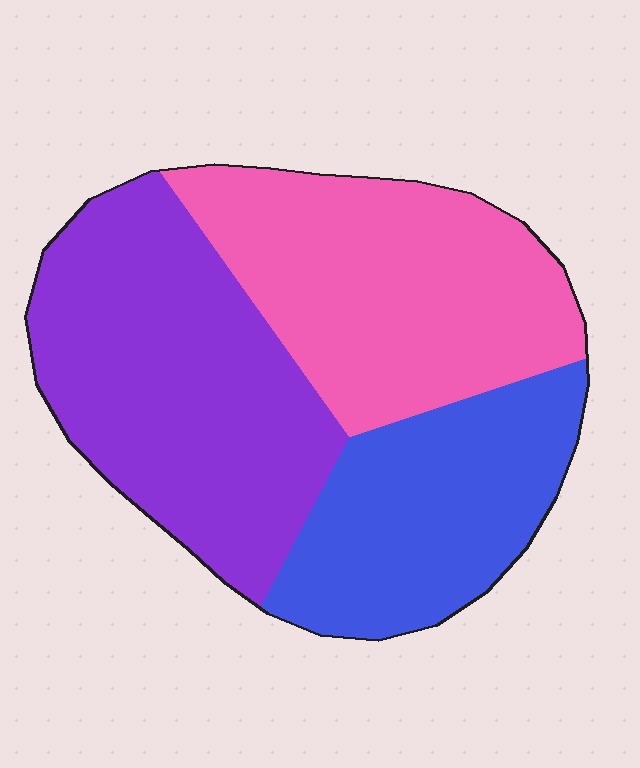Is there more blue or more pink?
Pink.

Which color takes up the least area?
Blue, at roughly 25%.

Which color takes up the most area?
Purple, at roughly 40%.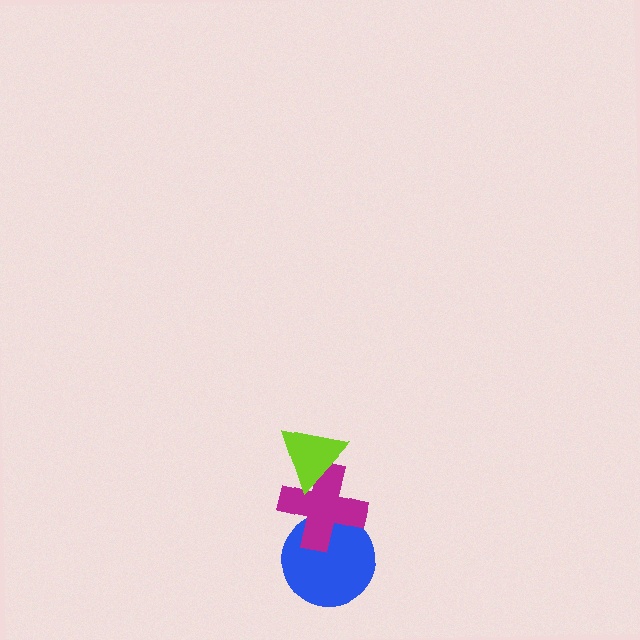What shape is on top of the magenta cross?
The lime triangle is on top of the magenta cross.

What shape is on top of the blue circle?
The magenta cross is on top of the blue circle.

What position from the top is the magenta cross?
The magenta cross is 2nd from the top.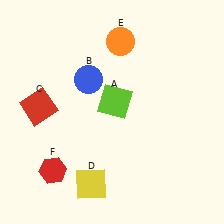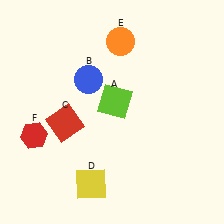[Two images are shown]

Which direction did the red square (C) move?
The red square (C) moved right.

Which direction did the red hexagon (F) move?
The red hexagon (F) moved up.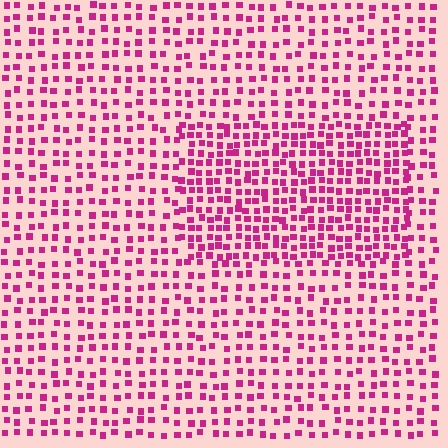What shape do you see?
I see a rectangle.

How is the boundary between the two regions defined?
The boundary is defined by a change in element density (approximately 1.7x ratio). All elements are the same color, size, and shape.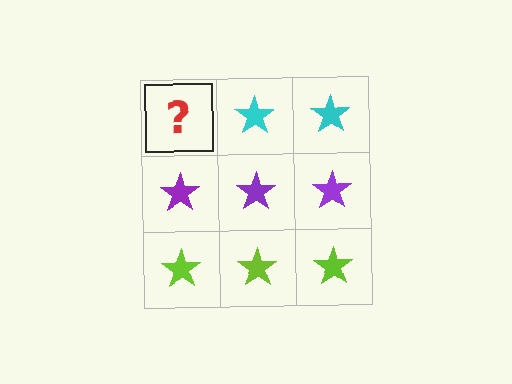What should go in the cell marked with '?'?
The missing cell should contain a cyan star.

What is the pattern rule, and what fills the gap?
The rule is that each row has a consistent color. The gap should be filled with a cyan star.